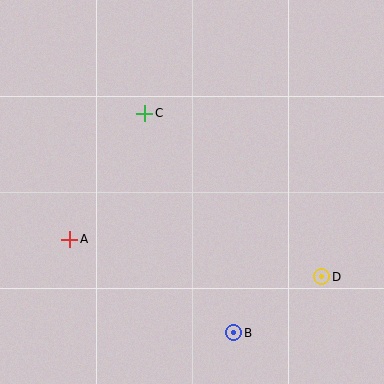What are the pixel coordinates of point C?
Point C is at (145, 113).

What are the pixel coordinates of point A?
Point A is at (70, 239).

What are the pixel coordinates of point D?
Point D is at (322, 277).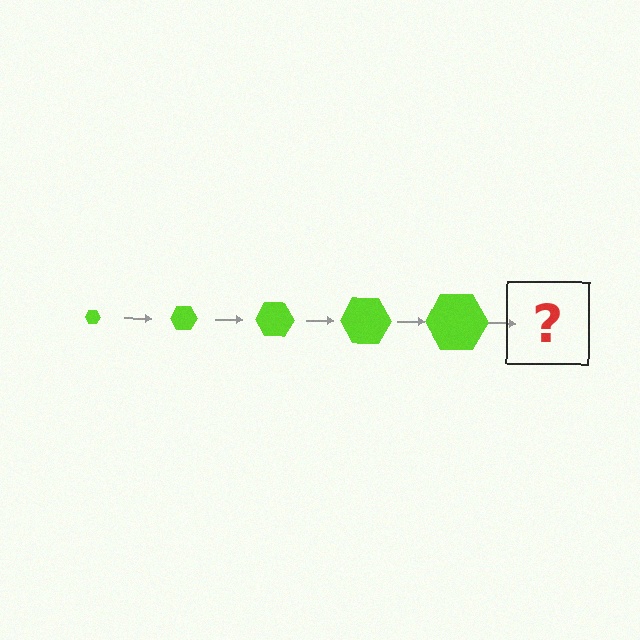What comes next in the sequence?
The next element should be a lime hexagon, larger than the previous one.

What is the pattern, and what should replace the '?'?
The pattern is that the hexagon gets progressively larger each step. The '?' should be a lime hexagon, larger than the previous one.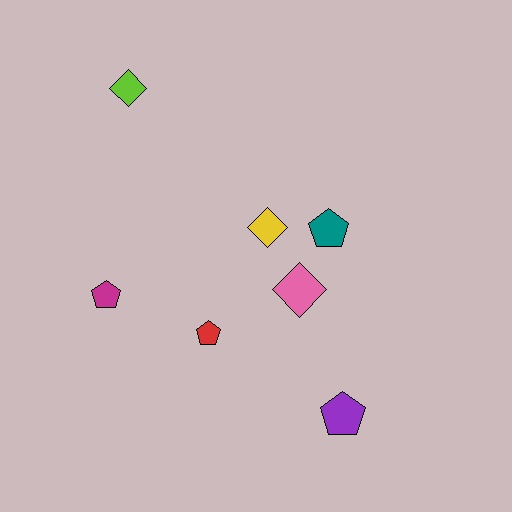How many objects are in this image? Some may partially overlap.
There are 7 objects.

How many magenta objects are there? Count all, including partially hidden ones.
There is 1 magenta object.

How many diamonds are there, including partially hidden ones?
There are 3 diamonds.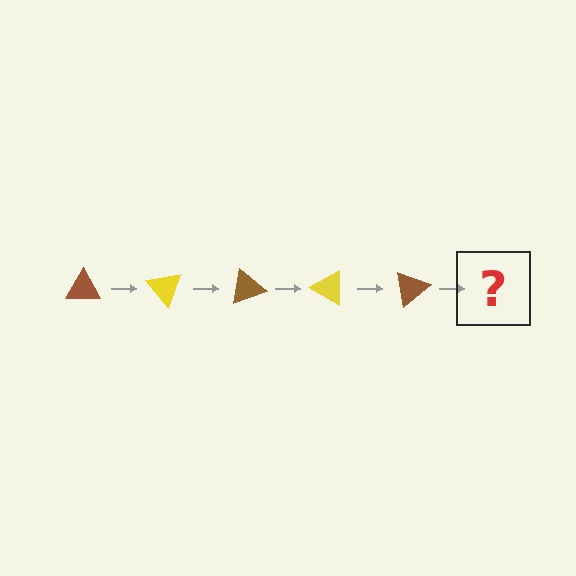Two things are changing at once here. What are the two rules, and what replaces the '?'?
The two rules are that it rotates 50 degrees each step and the color cycles through brown and yellow. The '?' should be a yellow triangle, rotated 250 degrees from the start.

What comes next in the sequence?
The next element should be a yellow triangle, rotated 250 degrees from the start.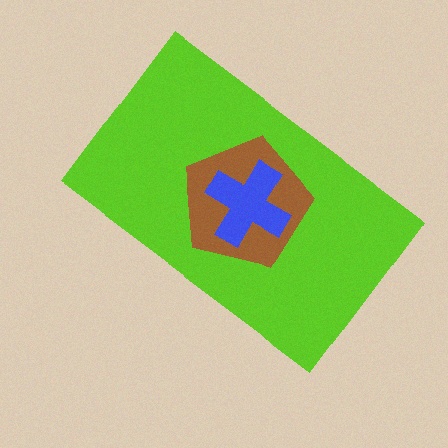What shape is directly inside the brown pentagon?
The blue cross.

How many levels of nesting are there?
3.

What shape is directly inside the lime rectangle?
The brown pentagon.